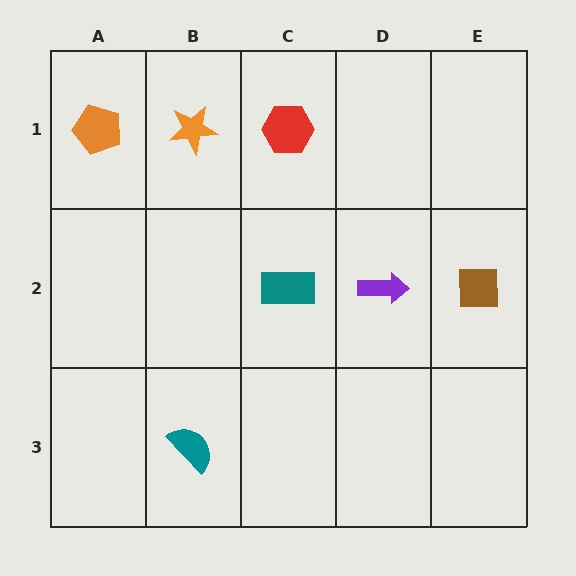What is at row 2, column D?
A purple arrow.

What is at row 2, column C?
A teal rectangle.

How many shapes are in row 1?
3 shapes.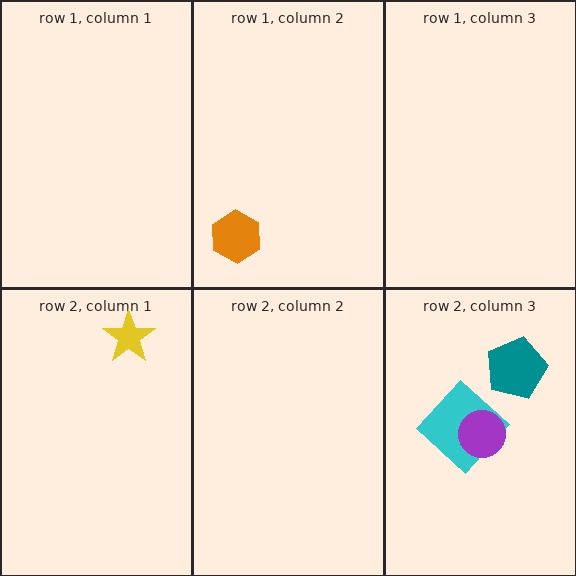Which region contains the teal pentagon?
The row 2, column 3 region.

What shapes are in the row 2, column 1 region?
The yellow star.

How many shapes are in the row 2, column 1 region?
1.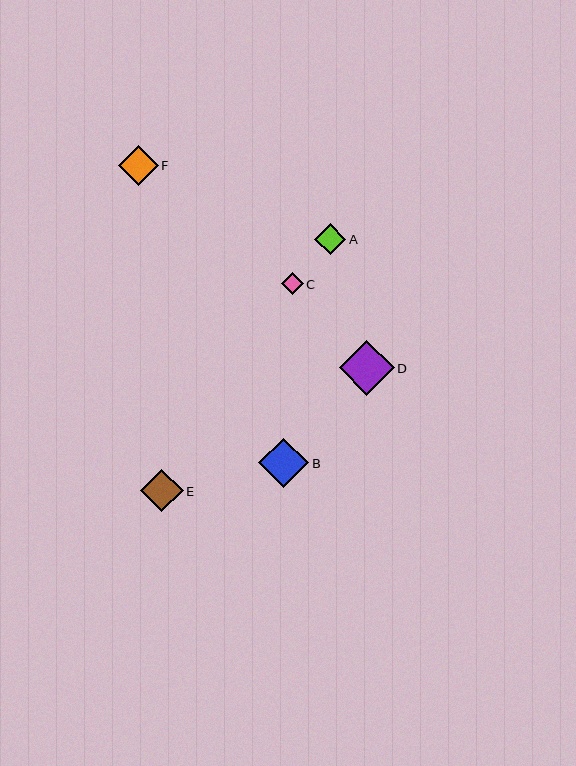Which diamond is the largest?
Diamond D is the largest with a size of approximately 55 pixels.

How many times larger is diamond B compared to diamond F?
Diamond B is approximately 1.2 times the size of diamond F.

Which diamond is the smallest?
Diamond C is the smallest with a size of approximately 22 pixels.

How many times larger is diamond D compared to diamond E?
Diamond D is approximately 1.3 times the size of diamond E.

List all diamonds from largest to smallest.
From largest to smallest: D, B, E, F, A, C.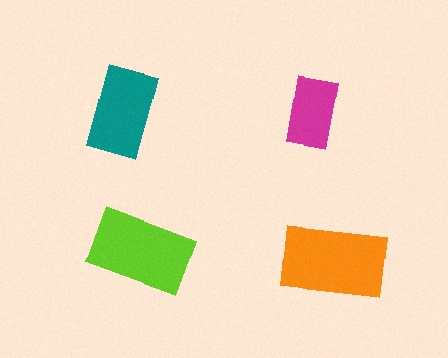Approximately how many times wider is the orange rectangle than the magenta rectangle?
About 1.5 times wider.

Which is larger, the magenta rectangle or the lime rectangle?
The lime one.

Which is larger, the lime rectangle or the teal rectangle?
The lime one.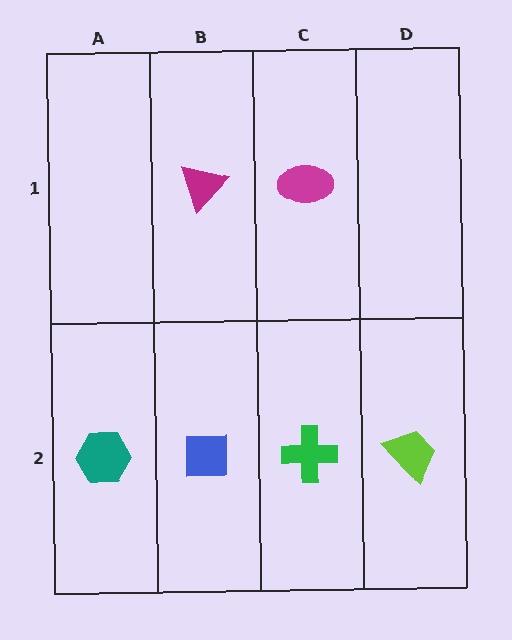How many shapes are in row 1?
2 shapes.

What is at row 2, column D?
A lime trapezoid.